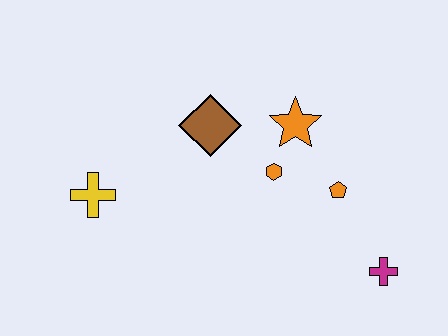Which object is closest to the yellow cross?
The brown diamond is closest to the yellow cross.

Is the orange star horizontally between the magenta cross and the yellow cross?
Yes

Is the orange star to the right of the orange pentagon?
No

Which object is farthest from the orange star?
The yellow cross is farthest from the orange star.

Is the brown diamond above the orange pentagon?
Yes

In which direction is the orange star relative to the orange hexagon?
The orange star is above the orange hexagon.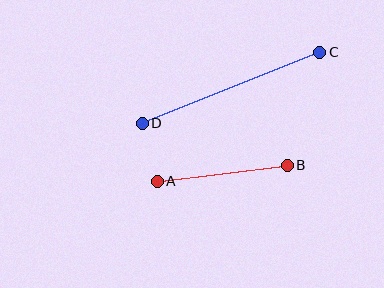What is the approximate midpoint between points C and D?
The midpoint is at approximately (231, 88) pixels.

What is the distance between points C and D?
The distance is approximately 191 pixels.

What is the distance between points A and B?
The distance is approximately 131 pixels.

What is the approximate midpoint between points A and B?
The midpoint is at approximately (222, 173) pixels.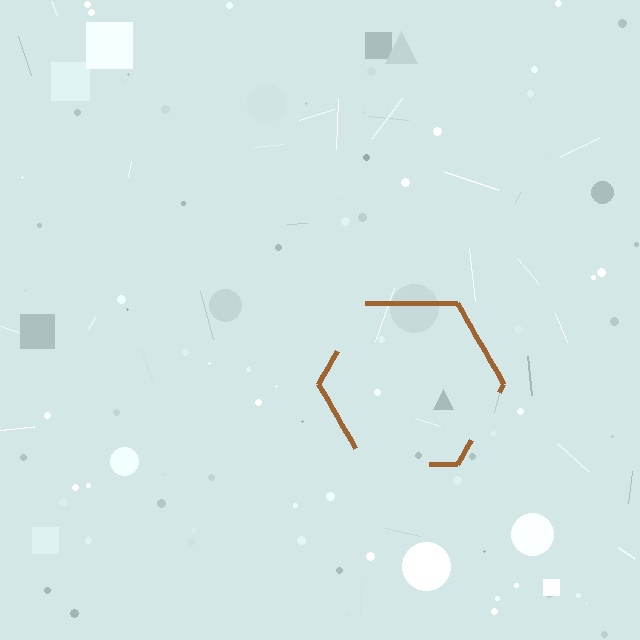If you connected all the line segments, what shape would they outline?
They would outline a hexagon.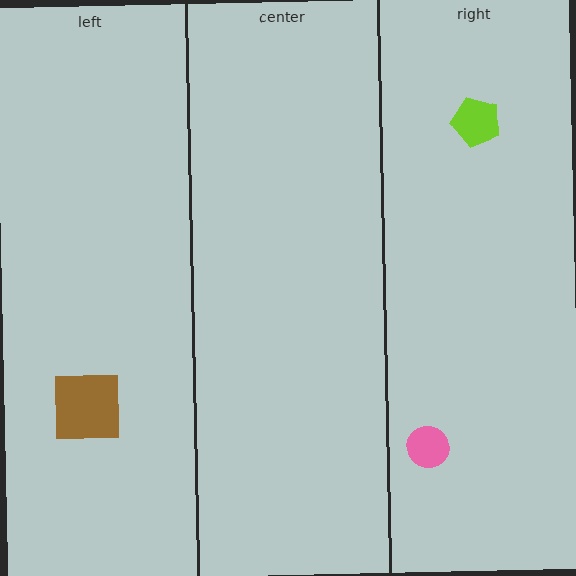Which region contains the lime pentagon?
The right region.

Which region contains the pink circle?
The right region.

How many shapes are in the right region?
2.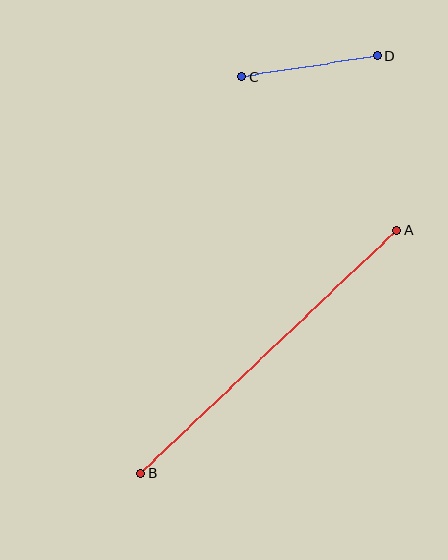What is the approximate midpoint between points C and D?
The midpoint is at approximately (310, 66) pixels.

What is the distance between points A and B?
The distance is approximately 353 pixels.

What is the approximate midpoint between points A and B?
The midpoint is at approximately (269, 352) pixels.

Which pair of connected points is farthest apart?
Points A and B are farthest apart.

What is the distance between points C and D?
The distance is approximately 137 pixels.